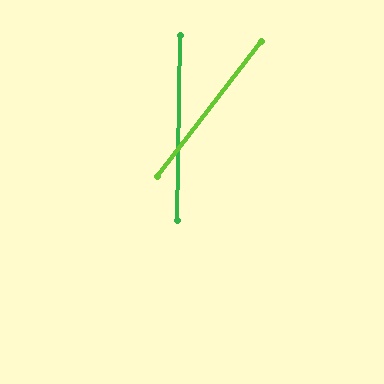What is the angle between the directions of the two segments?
Approximately 37 degrees.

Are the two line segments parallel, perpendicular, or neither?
Neither parallel nor perpendicular — they differ by about 37°.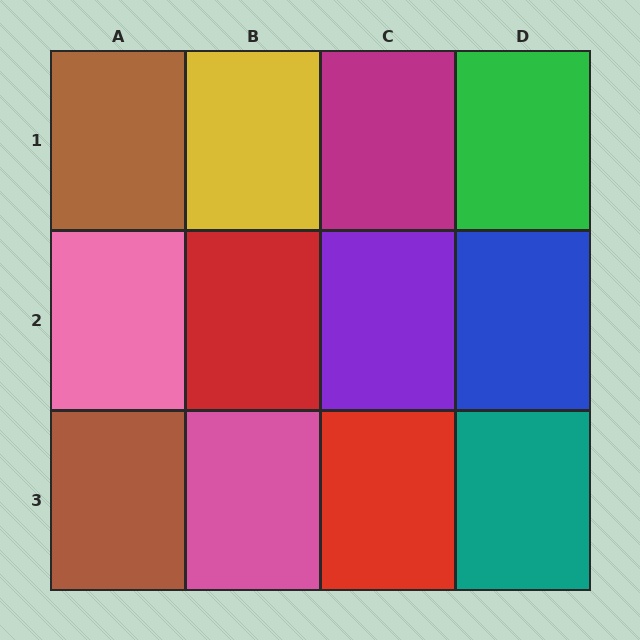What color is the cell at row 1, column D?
Green.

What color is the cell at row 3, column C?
Red.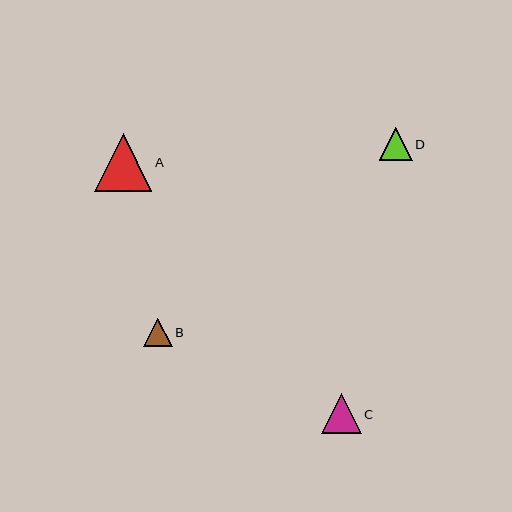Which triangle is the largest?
Triangle A is the largest with a size of approximately 57 pixels.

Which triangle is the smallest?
Triangle B is the smallest with a size of approximately 28 pixels.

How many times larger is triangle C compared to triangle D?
Triangle C is approximately 1.2 times the size of triangle D.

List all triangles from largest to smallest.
From largest to smallest: A, C, D, B.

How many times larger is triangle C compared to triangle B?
Triangle C is approximately 1.4 times the size of triangle B.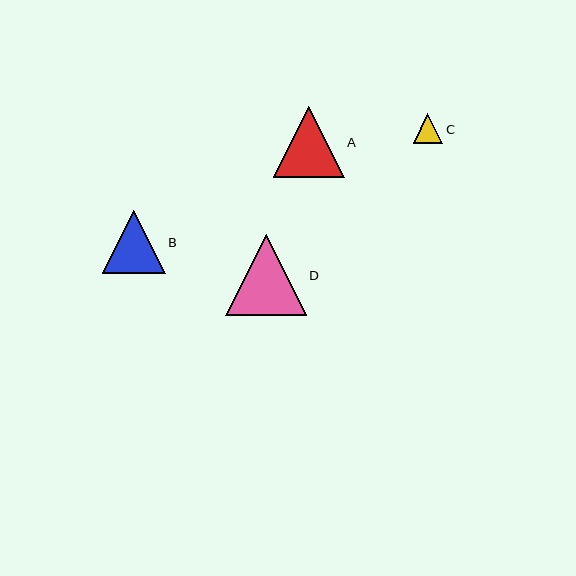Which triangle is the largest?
Triangle D is the largest with a size of approximately 80 pixels.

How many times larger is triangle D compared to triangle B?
Triangle D is approximately 1.3 times the size of triangle B.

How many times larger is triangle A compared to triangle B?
Triangle A is approximately 1.1 times the size of triangle B.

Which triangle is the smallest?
Triangle C is the smallest with a size of approximately 30 pixels.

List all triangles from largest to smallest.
From largest to smallest: D, A, B, C.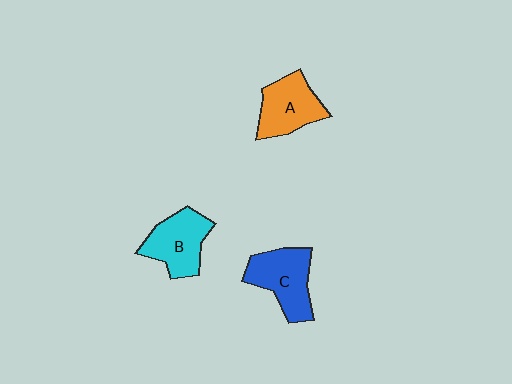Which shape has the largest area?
Shape C (blue).